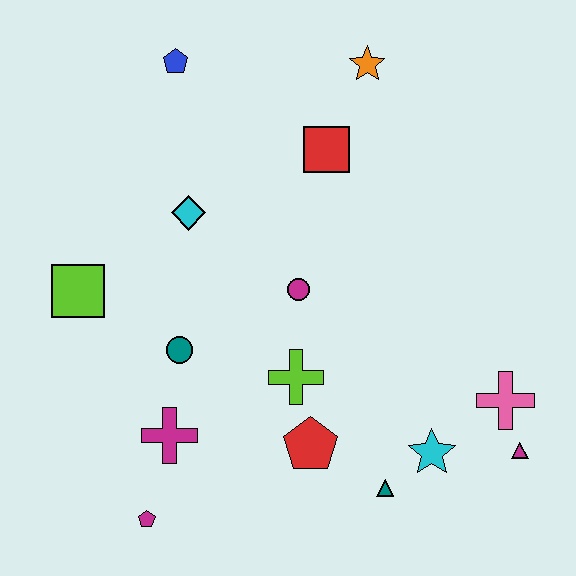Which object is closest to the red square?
The orange star is closest to the red square.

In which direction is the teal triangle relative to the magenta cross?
The teal triangle is to the right of the magenta cross.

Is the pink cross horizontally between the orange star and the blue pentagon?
No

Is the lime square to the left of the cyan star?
Yes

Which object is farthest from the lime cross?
The blue pentagon is farthest from the lime cross.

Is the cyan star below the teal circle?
Yes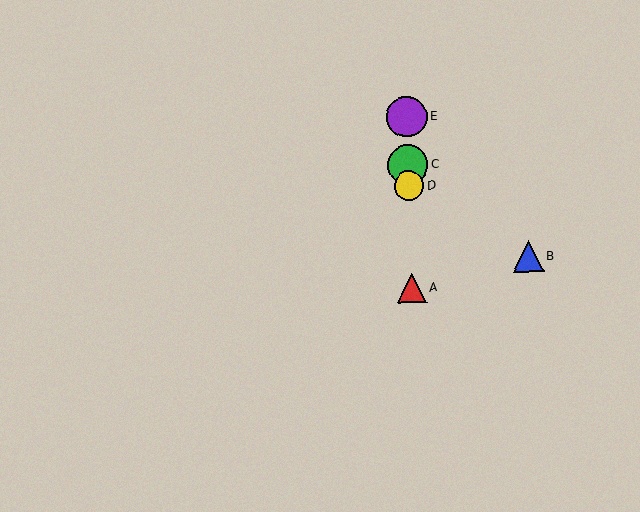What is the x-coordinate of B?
Object B is at x≈528.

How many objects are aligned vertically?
4 objects (A, C, D, E) are aligned vertically.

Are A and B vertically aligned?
No, A is at x≈412 and B is at x≈528.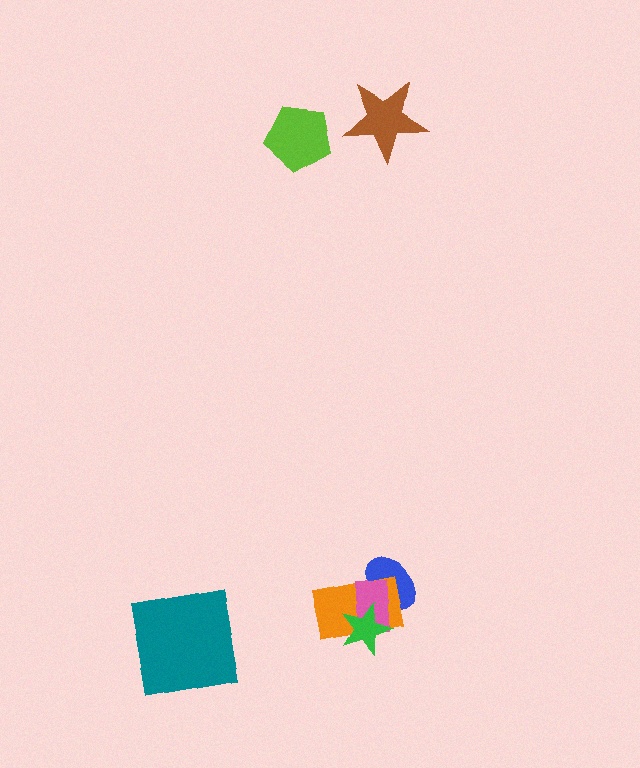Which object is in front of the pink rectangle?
The green star is in front of the pink rectangle.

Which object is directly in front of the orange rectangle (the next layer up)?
The pink rectangle is directly in front of the orange rectangle.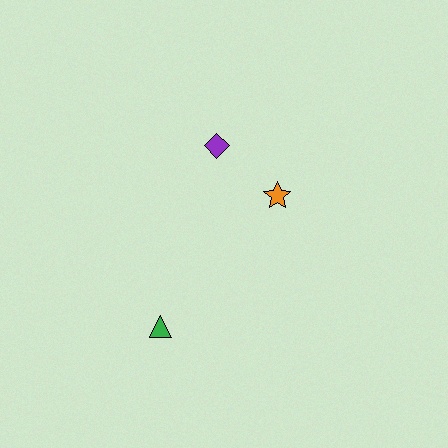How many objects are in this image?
There are 3 objects.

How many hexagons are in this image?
There are no hexagons.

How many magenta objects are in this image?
There are no magenta objects.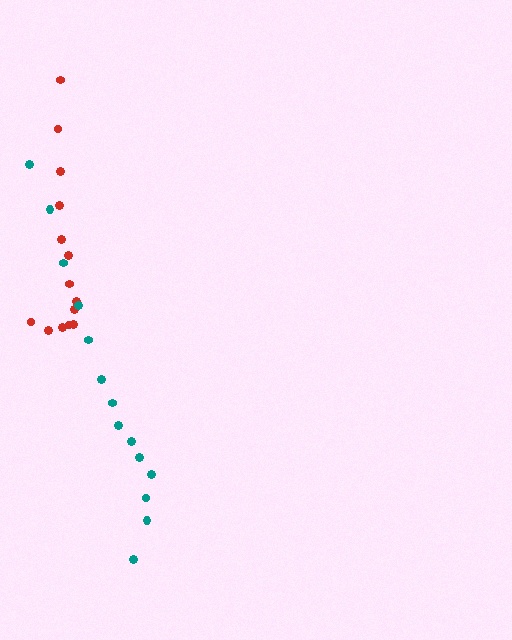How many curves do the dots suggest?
There are 2 distinct paths.